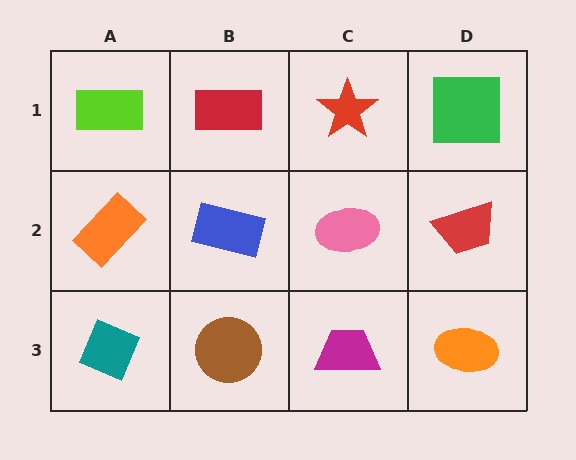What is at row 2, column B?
A blue rectangle.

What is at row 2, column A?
An orange rectangle.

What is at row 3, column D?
An orange ellipse.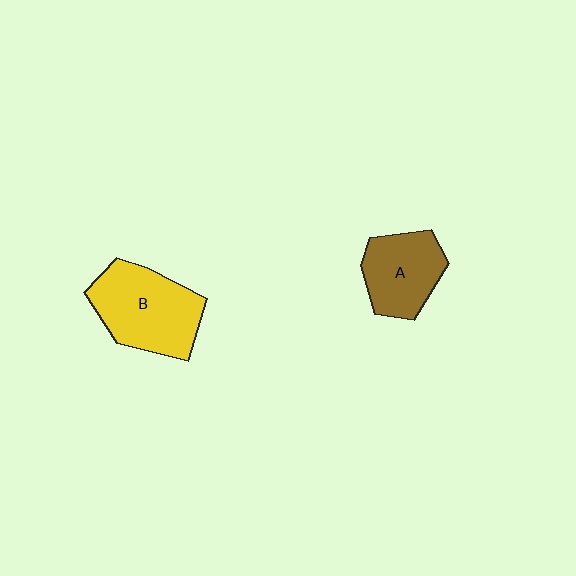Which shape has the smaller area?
Shape A (brown).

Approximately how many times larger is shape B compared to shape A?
Approximately 1.4 times.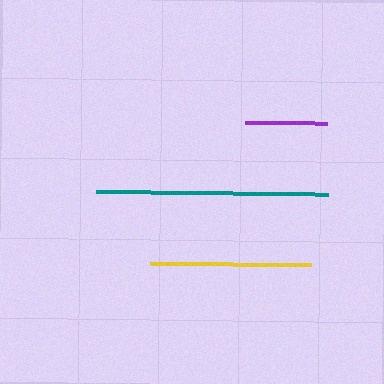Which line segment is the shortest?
The purple line is the shortest at approximately 82 pixels.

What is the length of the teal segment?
The teal segment is approximately 232 pixels long.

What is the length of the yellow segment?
The yellow segment is approximately 161 pixels long.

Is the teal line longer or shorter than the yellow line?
The teal line is longer than the yellow line.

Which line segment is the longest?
The teal line is the longest at approximately 232 pixels.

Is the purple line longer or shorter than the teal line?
The teal line is longer than the purple line.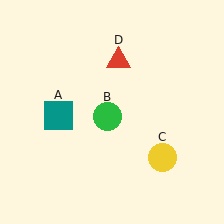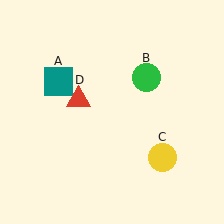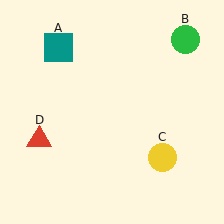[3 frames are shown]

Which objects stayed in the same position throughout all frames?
Yellow circle (object C) remained stationary.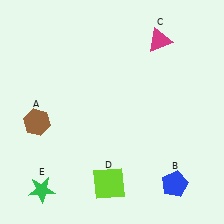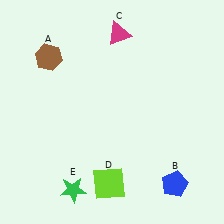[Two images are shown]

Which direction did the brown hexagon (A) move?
The brown hexagon (A) moved up.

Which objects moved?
The objects that moved are: the brown hexagon (A), the magenta triangle (C), the green star (E).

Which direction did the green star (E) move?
The green star (E) moved right.